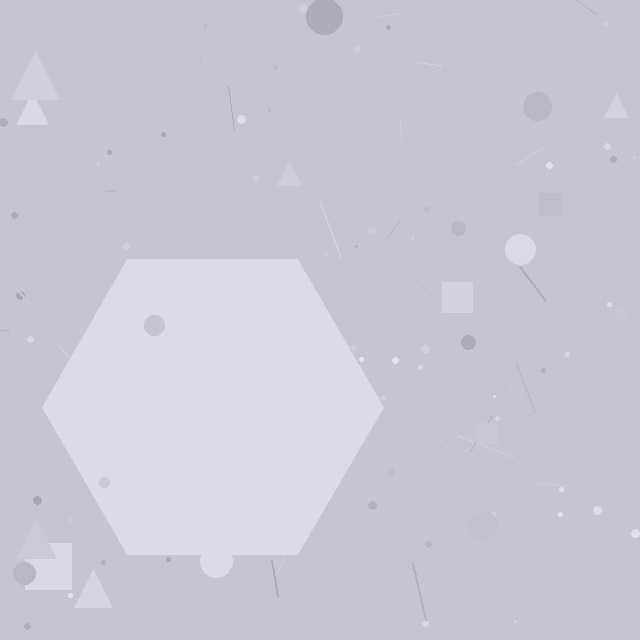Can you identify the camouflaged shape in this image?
The camouflaged shape is a hexagon.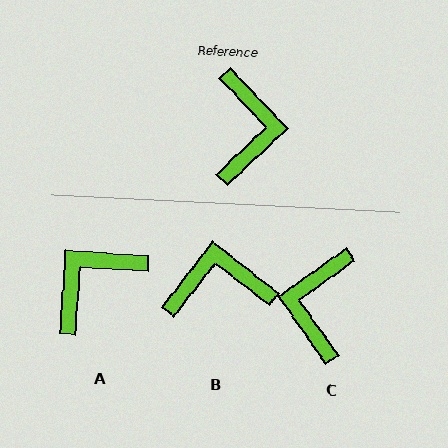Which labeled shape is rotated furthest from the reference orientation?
C, about 172 degrees away.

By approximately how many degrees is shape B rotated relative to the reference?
Approximately 99 degrees counter-clockwise.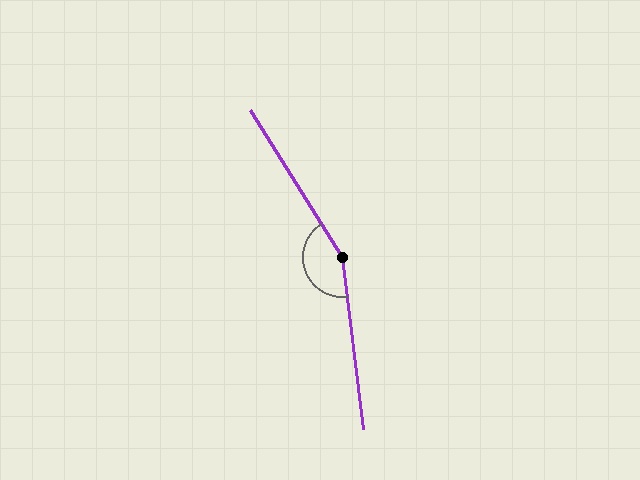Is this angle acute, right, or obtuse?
It is obtuse.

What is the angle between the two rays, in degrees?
Approximately 155 degrees.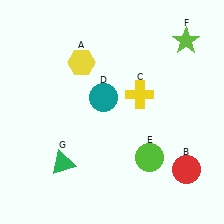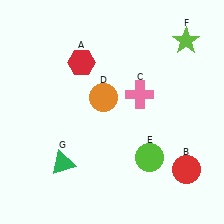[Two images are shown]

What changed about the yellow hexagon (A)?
In Image 1, A is yellow. In Image 2, it changed to red.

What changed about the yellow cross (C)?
In Image 1, C is yellow. In Image 2, it changed to pink.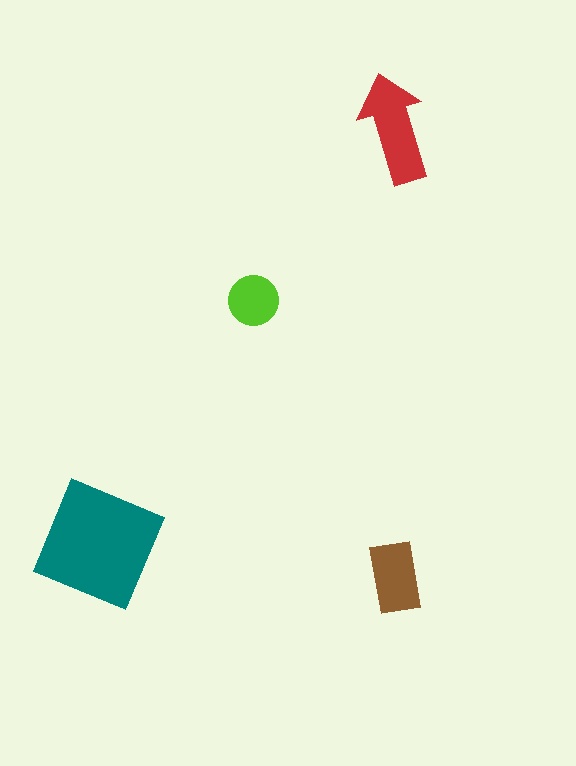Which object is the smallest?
The lime circle.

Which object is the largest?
The teal square.